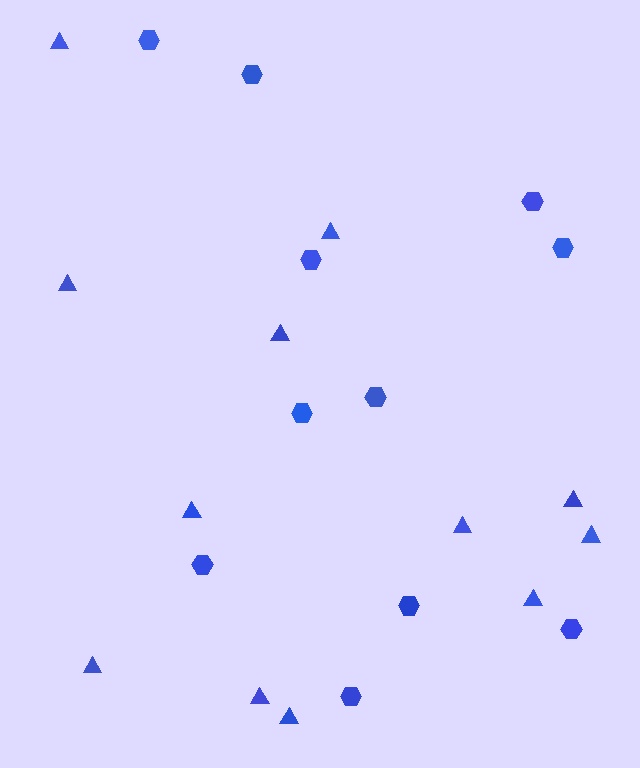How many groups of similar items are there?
There are 2 groups: one group of triangles (12) and one group of hexagons (11).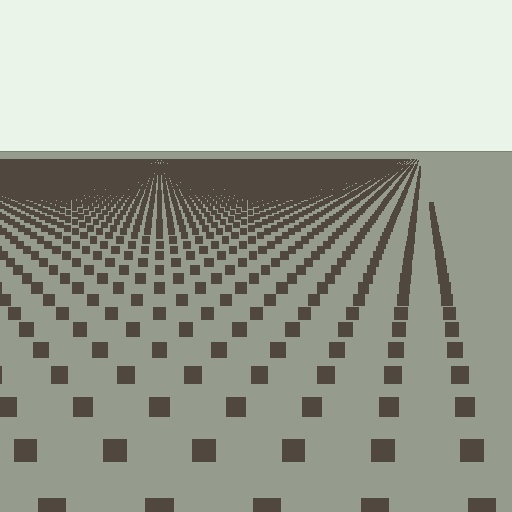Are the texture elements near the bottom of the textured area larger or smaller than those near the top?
Larger. Near the bottom, elements are closer to the viewer and appear at a bigger on-screen size.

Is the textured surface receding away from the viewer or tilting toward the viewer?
The surface is receding away from the viewer. Texture elements get smaller and denser toward the top.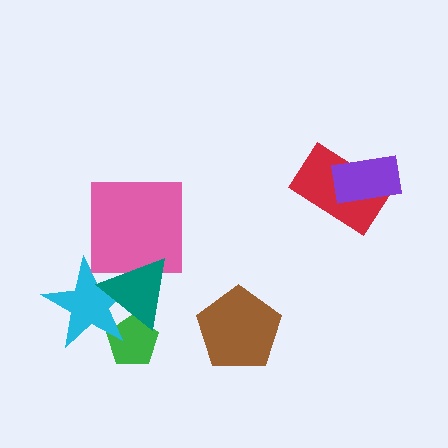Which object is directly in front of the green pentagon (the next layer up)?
The cyan star is directly in front of the green pentagon.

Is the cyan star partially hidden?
Yes, it is partially covered by another shape.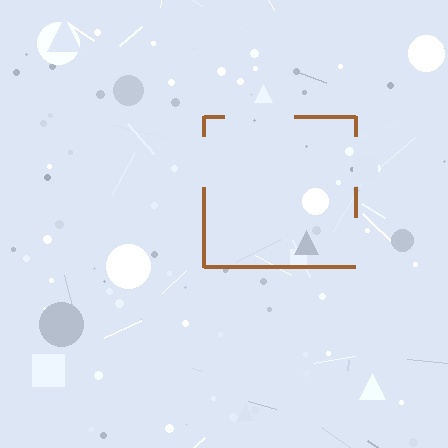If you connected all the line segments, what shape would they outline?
They would outline a square.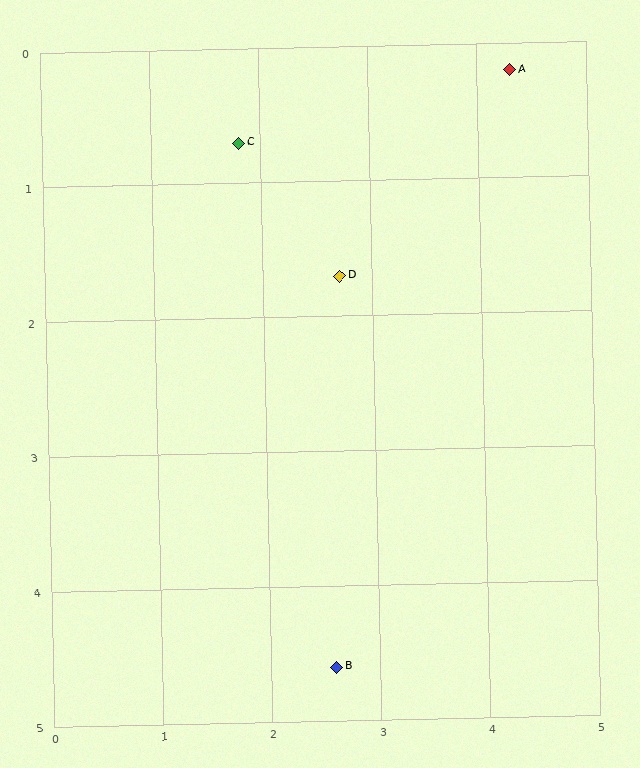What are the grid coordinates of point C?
Point C is at approximately (1.8, 0.7).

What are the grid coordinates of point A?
Point A is at approximately (4.3, 0.2).